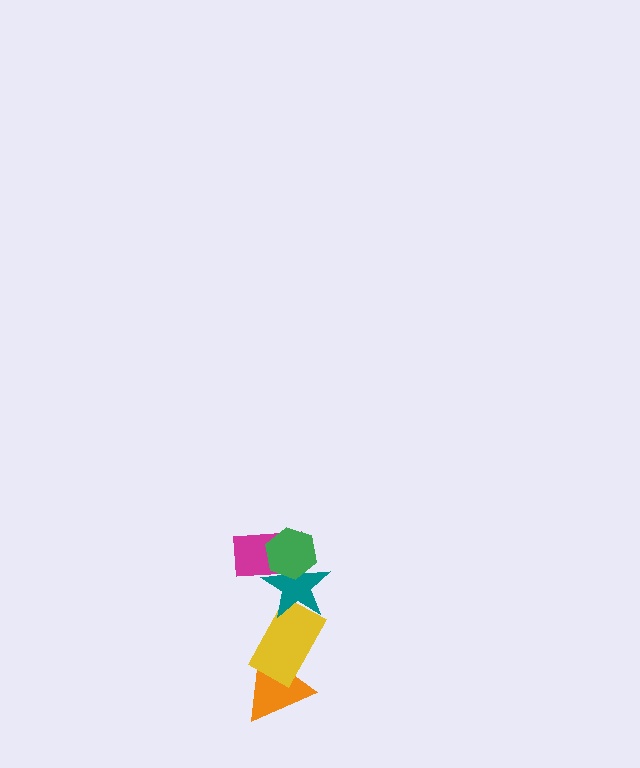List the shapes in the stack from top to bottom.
From top to bottom: the green hexagon, the magenta rectangle, the teal star, the yellow rectangle, the orange triangle.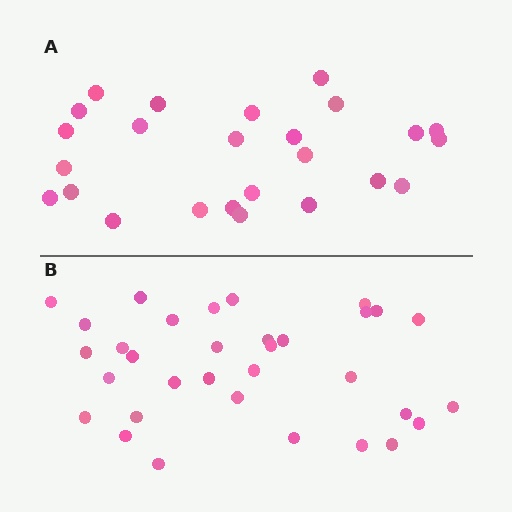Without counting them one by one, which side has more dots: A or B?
Region B (the bottom region) has more dots.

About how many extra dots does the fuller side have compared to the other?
Region B has roughly 8 or so more dots than region A.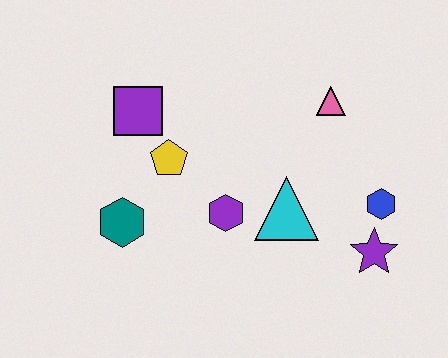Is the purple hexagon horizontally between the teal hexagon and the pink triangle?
Yes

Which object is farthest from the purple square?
The purple star is farthest from the purple square.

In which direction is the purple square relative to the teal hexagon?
The purple square is above the teal hexagon.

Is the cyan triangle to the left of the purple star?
Yes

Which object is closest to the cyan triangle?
The purple hexagon is closest to the cyan triangle.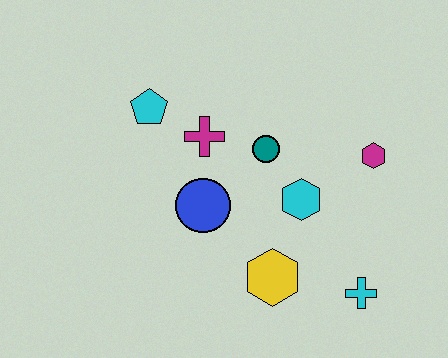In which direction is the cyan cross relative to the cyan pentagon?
The cyan cross is to the right of the cyan pentagon.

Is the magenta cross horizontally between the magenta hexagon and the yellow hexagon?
No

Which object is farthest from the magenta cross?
The cyan cross is farthest from the magenta cross.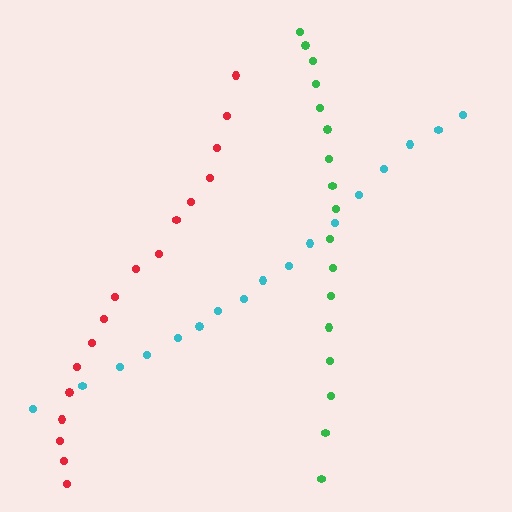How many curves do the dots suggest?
There are 3 distinct paths.